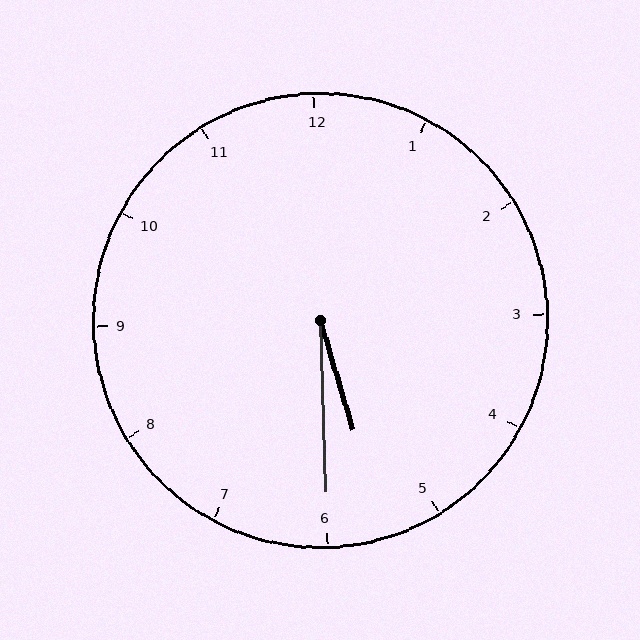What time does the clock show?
5:30.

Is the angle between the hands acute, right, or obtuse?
It is acute.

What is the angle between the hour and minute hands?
Approximately 15 degrees.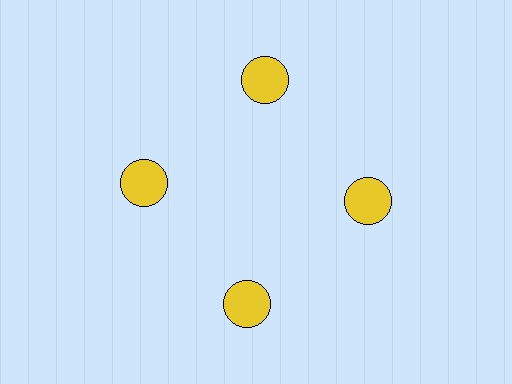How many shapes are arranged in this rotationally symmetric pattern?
There are 4 shapes, arranged in 4 groups of 1.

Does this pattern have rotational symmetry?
Yes, this pattern has 4-fold rotational symmetry. It looks the same after rotating 90 degrees around the center.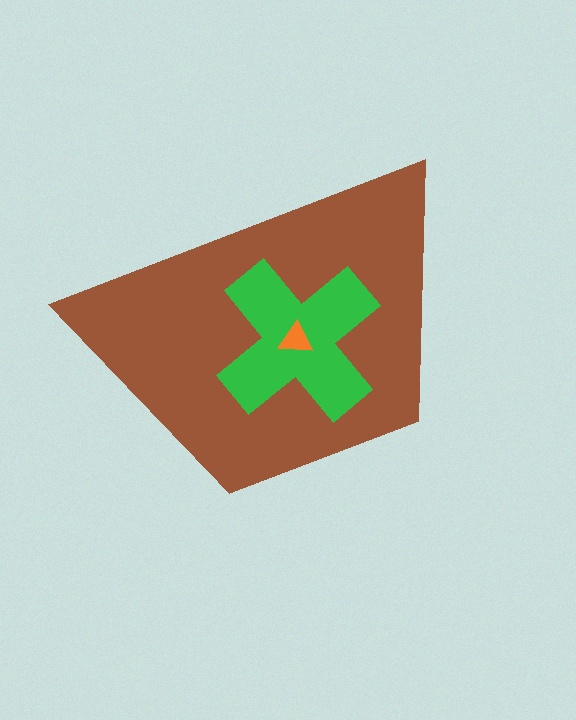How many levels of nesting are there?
3.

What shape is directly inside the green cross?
The orange triangle.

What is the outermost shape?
The brown trapezoid.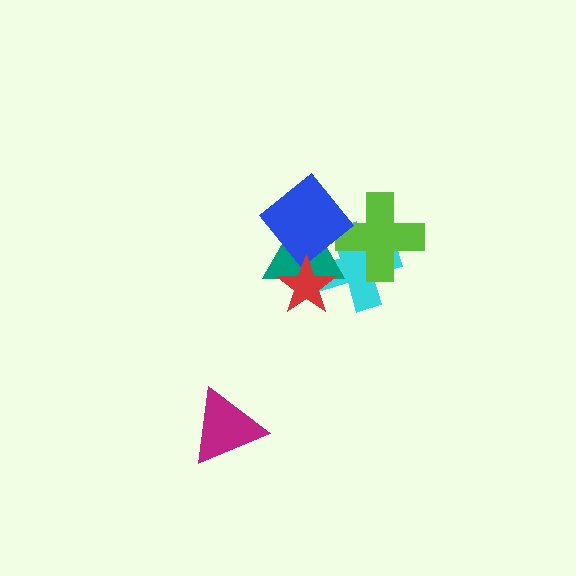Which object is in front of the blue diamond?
The red star is in front of the blue diamond.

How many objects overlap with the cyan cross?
4 objects overlap with the cyan cross.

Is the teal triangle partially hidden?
Yes, it is partially covered by another shape.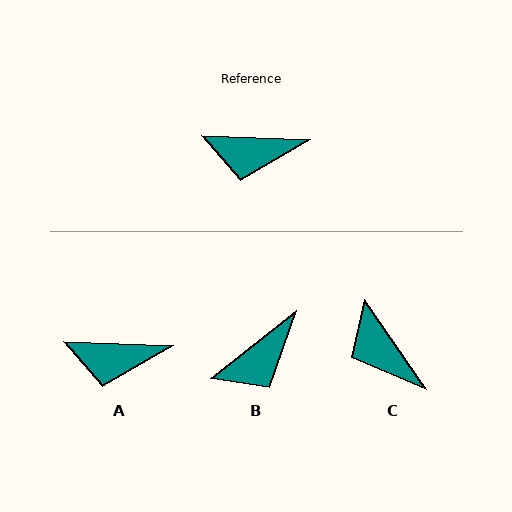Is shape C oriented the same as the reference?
No, it is off by about 54 degrees.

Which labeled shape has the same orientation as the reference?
A.